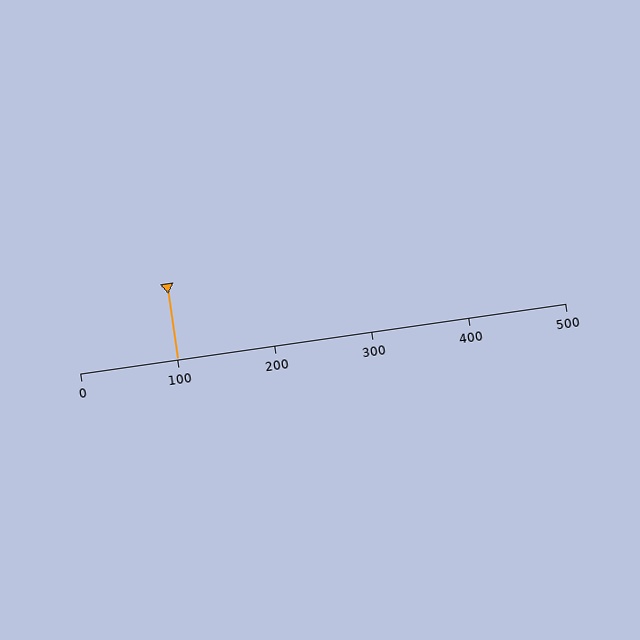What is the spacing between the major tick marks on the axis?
The major ticks are spaced 100 apart.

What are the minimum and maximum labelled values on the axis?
The axis runs from 0 to 500.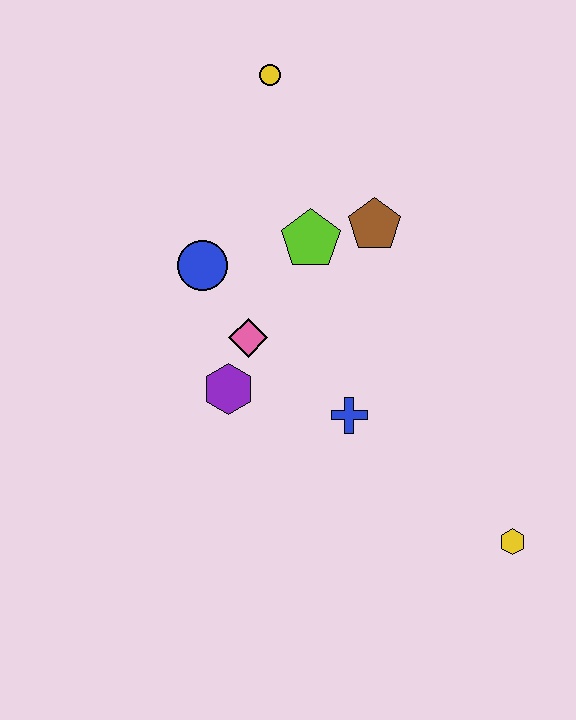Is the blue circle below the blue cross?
No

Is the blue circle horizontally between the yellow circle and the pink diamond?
No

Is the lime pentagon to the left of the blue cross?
Yes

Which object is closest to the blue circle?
The pink diamond is closest to the blue circle.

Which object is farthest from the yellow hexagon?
The yellow circle is farthest from the yellow hexagon.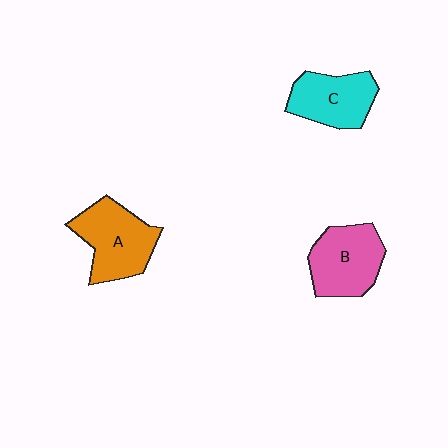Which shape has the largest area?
Shape A (orange).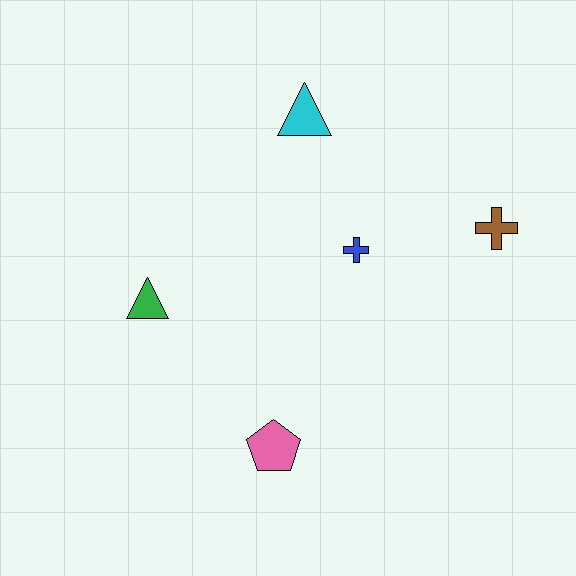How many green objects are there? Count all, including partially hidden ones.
There is 1 green object.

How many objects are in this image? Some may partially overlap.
There are 5 objects.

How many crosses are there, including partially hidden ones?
There are 2 crosses.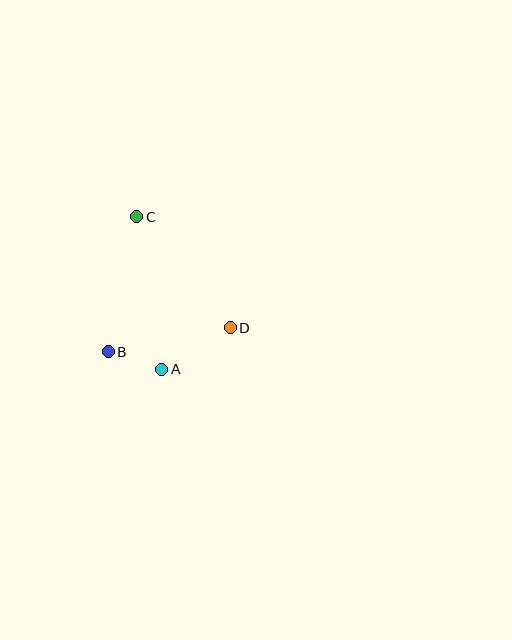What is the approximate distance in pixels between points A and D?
The distance between A and D is approximately 80 pixels.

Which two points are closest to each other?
Points A and B are closest to each other.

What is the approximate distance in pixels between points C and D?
The distance between C and D is approximately 145 pixels.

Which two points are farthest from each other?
Points A and C are farthest from each other.